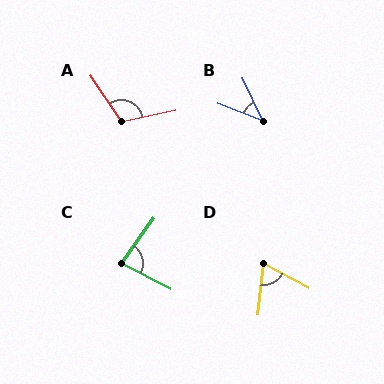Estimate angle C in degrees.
Approximately 81 degrees.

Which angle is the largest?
A, at approximately 112 degrees.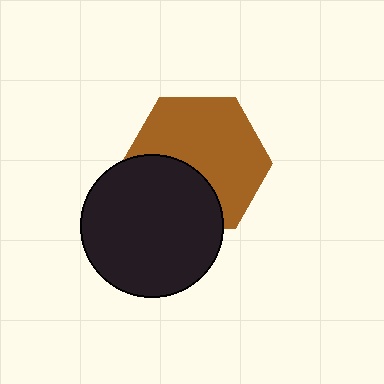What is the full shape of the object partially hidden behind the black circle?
The partially hidden object is a brown hexagon.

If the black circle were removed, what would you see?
You would see the complete brown hexagon.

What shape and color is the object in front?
The object in front is a black circle.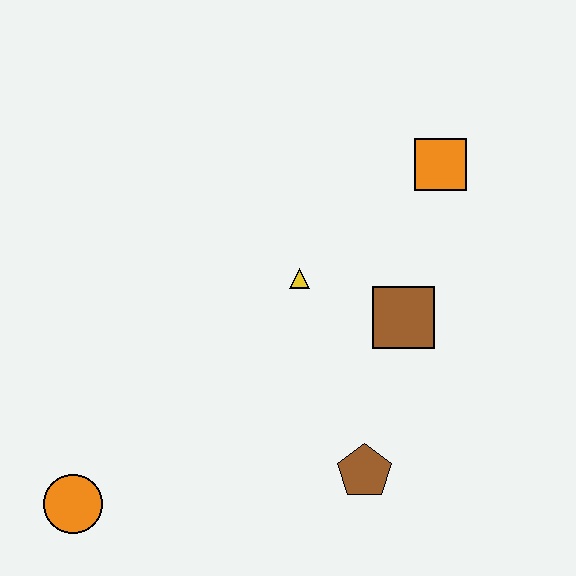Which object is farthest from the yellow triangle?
The orange circle is farthest from the yellow triangle.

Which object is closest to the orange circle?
The brown pentagon is closest to the orange circle.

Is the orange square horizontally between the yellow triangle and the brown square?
No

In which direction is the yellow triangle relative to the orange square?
The yellow triangle is to the left of the orange square.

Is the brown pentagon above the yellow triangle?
No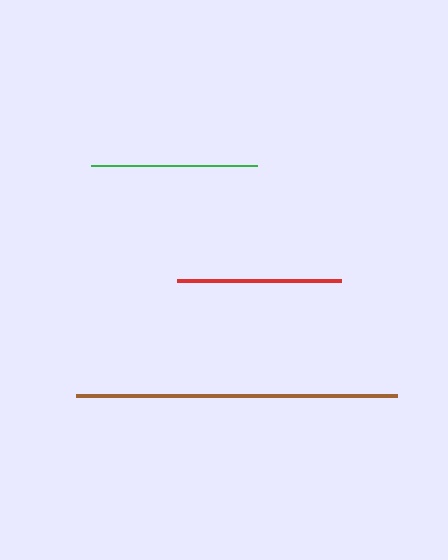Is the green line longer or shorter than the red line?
The green line is longer than the red line.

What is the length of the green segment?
The green segment is approximately 165 pixels long.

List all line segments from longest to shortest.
From longest to shortest: brown, green, red.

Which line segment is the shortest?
The red line is the shortest at approximately 164 pixels.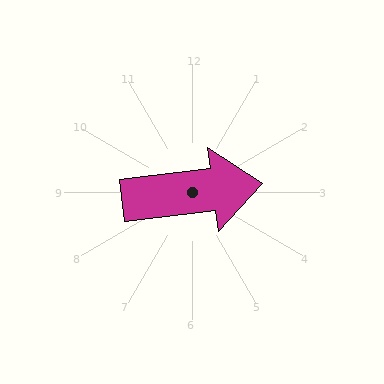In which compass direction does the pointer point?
East.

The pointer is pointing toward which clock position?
Roughly 3 o'clock.